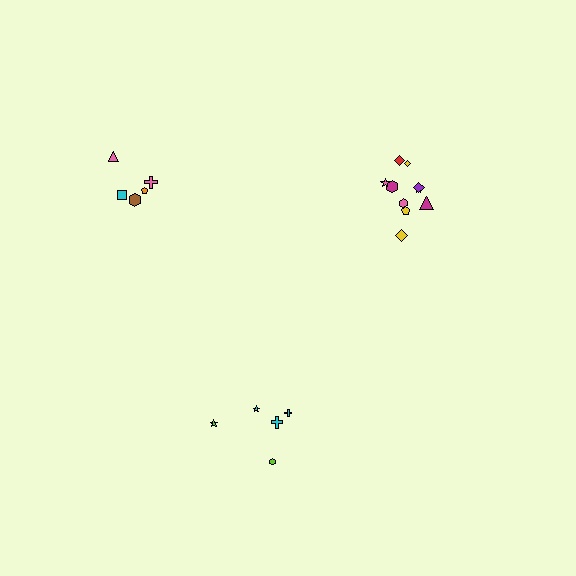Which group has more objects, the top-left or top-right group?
The top-right group.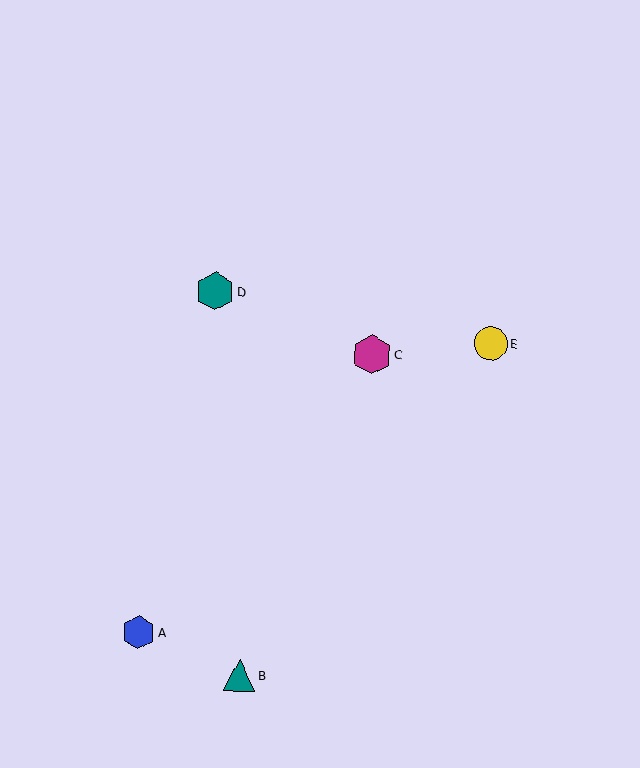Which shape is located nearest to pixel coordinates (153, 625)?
The blue hexagon (labeled A) at (139, 632) is nearest to that location.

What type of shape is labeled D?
Shape D is a teal hexagon.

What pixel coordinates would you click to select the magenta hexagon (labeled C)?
Click at (372, 354) to select the magenta hexagon C.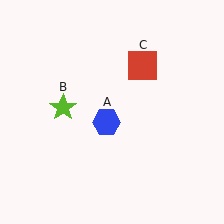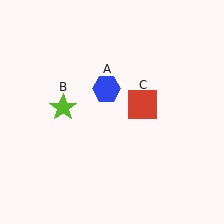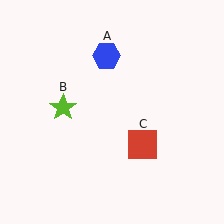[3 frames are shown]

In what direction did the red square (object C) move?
The red square (object C) moved down.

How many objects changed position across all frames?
2 objects changed position: blue hexagon (object A), red square (object C).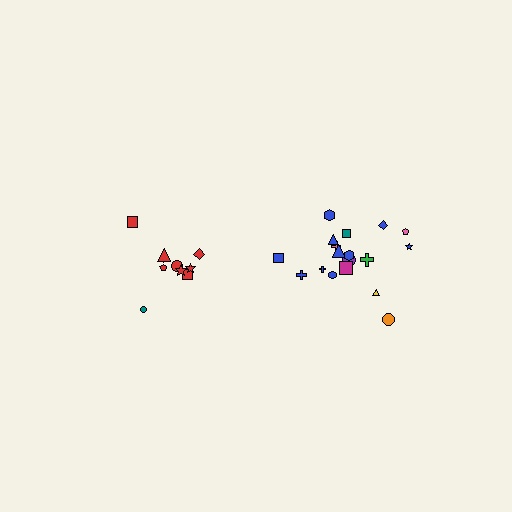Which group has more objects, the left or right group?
The right group.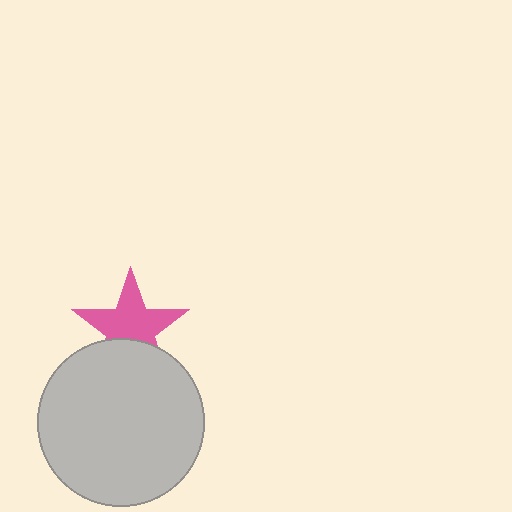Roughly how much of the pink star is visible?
Most of it is visible (roughly 67%).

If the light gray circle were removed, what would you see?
You would see the complete pink star.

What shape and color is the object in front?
The object in front is a light gray circle.